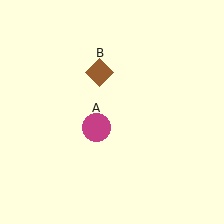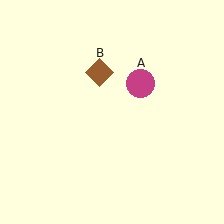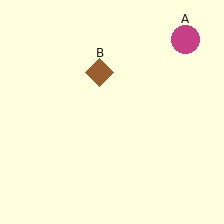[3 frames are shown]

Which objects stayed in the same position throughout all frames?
Brown diamond (object B) remained stationary.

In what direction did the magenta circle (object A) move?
The magenta circle (object A) moved up and to the right.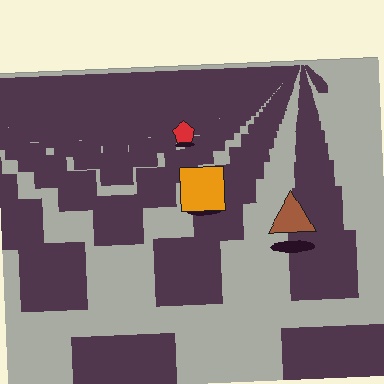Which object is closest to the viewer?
The brown triangle is closest. The texture marks near it are larger and more spread out.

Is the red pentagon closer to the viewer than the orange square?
No. The orange square is closer — you can tell from the texture gradient: the ground texture is coarser near it.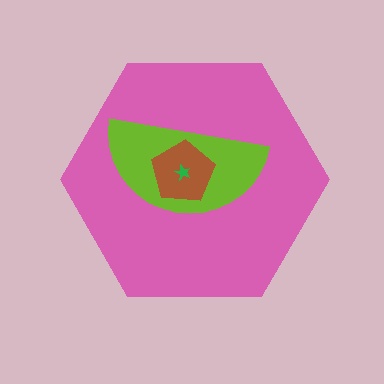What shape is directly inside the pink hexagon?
The lime semicircle.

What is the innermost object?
The green star.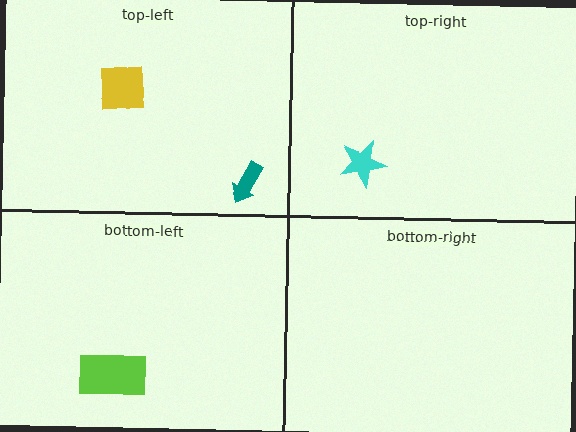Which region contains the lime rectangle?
The bottom-left region.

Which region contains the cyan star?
The top-right region.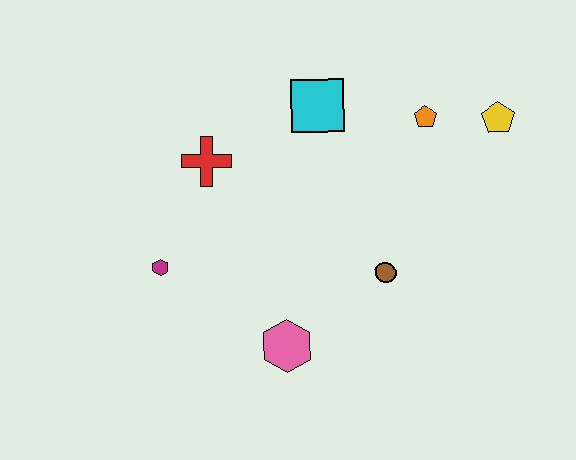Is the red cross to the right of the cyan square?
No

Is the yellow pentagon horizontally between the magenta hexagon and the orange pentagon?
No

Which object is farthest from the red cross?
The yellow pentagon is farthest from the red cross.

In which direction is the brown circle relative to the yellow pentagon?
The brown circle is below the yellow pentagon.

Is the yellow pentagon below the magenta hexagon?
No